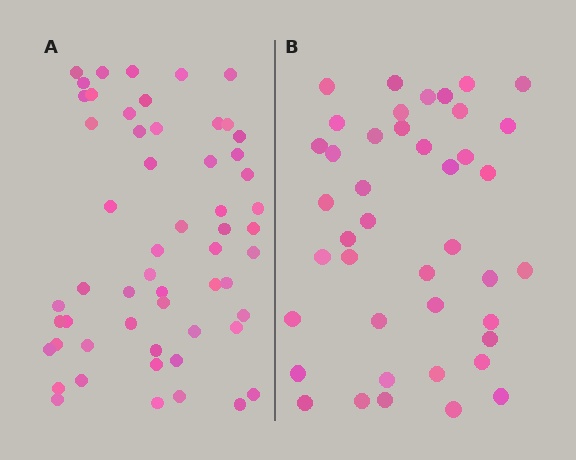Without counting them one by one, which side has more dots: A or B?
Region A (the left region) has more dots.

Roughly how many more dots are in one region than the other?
Region A has approximately 15 more dots than region B.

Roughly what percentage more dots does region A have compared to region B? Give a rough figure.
About 35% more.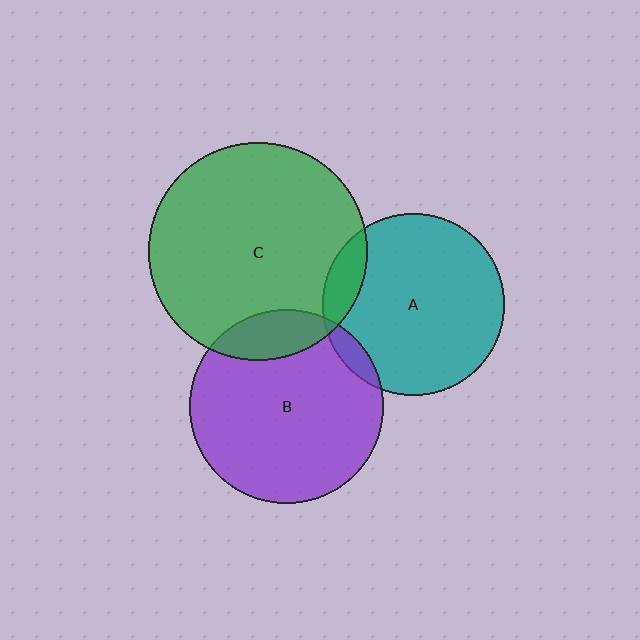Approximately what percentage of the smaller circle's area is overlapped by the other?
Approximately 5%.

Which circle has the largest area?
Circle C (green).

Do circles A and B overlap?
Yes.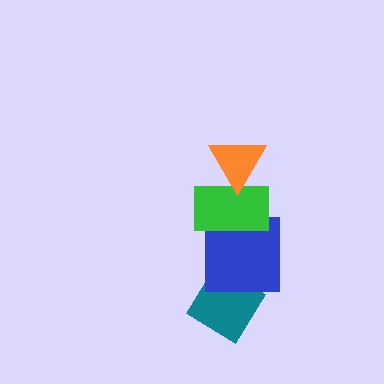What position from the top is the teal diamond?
The teal diamond is 4th from the top.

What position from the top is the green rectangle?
The green rectangle is 2nd from the top.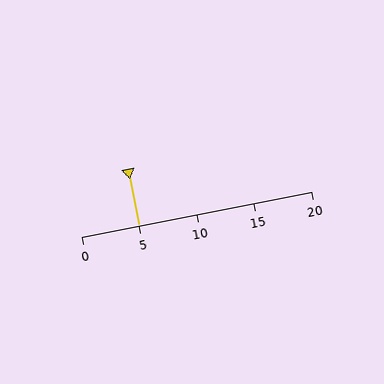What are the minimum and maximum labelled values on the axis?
The axis runs from 0 to 20.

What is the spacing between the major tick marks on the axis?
The major ticks are spaced 5 apart.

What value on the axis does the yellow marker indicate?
The marker indicates approximately 5.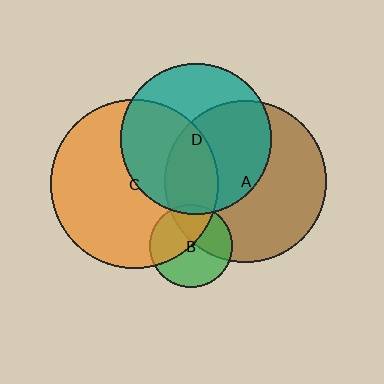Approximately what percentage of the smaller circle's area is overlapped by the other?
Approximately 40%.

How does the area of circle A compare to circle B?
Approximately 3.9 times.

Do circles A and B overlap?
Yes.